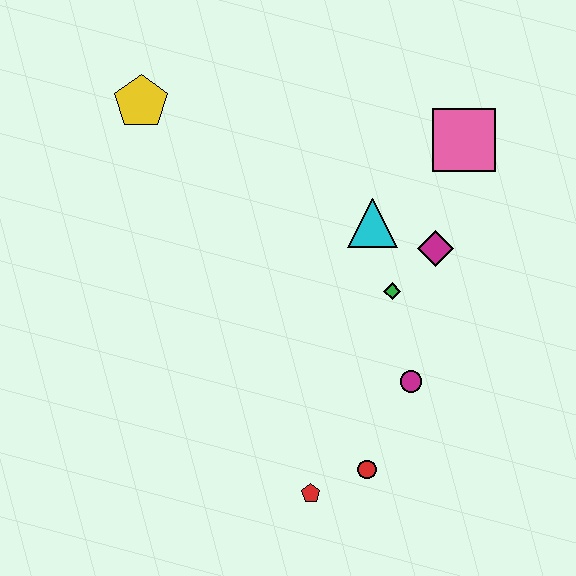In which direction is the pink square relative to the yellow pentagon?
The pink square is to the right of the yellow pentagon.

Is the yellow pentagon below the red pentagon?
No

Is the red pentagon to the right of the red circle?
No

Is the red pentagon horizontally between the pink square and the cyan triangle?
No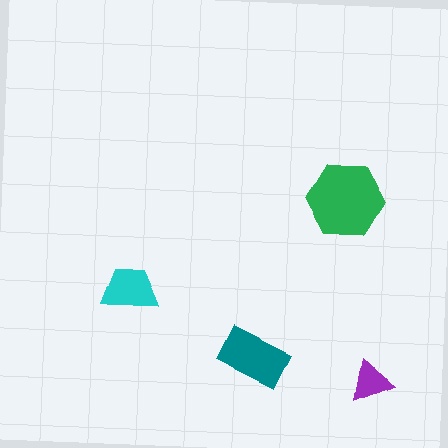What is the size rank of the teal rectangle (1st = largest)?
2nd.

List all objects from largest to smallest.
The green hexagon, the teal rectangle, the cyan trapezoid, the purple triangle.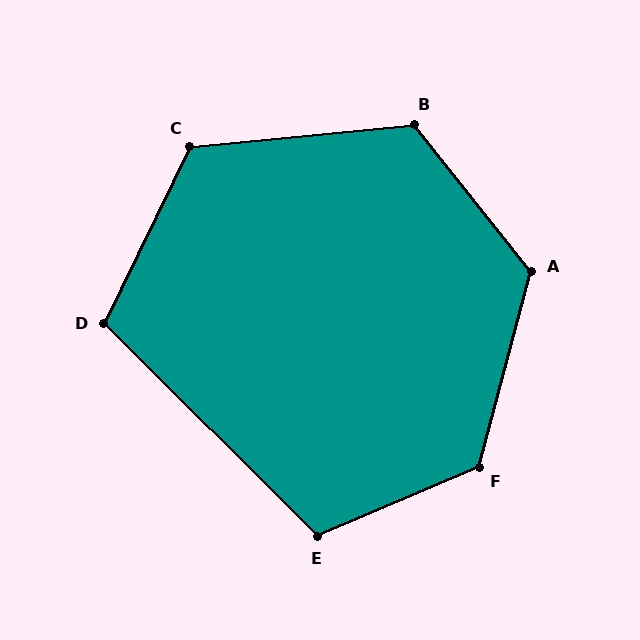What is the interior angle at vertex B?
Approximately 123 degrees (obtuse).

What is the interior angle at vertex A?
Approximately 127 degrees (obtuse).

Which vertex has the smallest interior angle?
D, at approximately 109 degrees.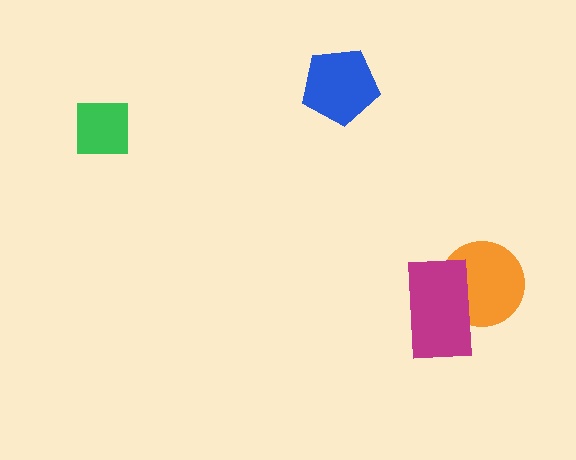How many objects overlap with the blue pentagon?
0 objects overlap with the blue pentagon.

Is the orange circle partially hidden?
Yes, it is partially covered by another shape.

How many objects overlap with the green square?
0 objects overlap with the green square.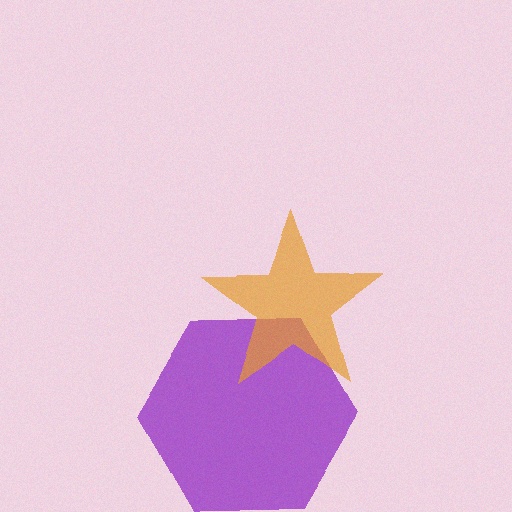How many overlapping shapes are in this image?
There are 2 overlapping shapes in the image.